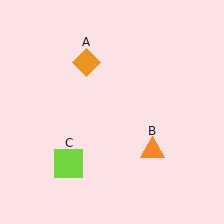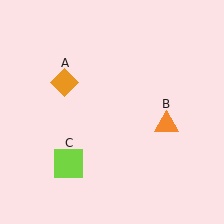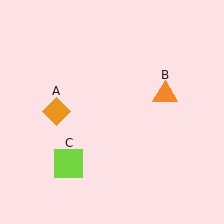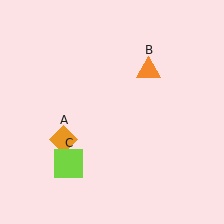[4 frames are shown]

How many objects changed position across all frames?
2 objects changed position: orange diamond (object A), orange triangle (object B).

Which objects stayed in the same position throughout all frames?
Lime square (object C) remained stationary.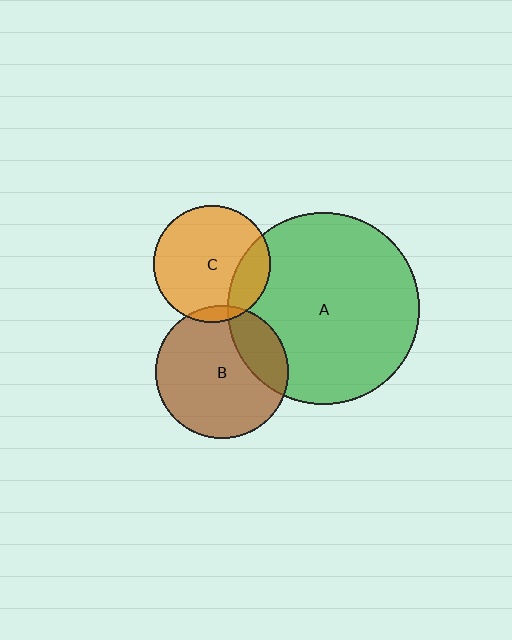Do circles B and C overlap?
Yes.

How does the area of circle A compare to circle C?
Approximately 2.7 times.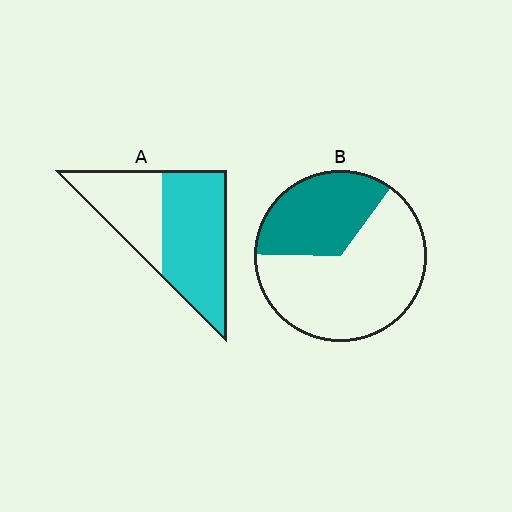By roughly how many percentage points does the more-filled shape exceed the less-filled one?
By roughly 25 percentage points (A over B).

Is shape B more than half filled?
No.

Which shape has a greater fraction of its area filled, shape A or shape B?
Shape A.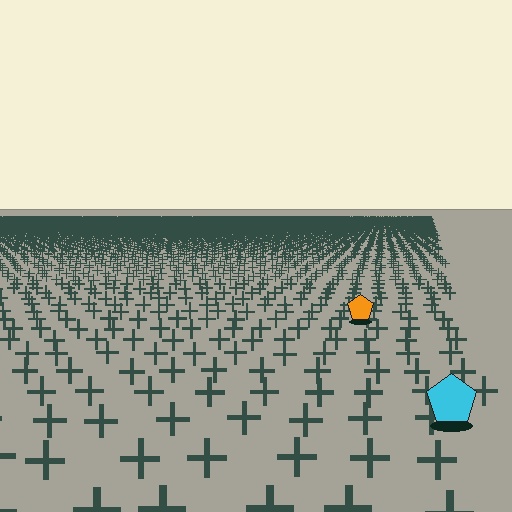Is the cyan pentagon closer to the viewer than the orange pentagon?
Yes. The cyan pentagon is closer — you can tell from the texture gradient: the ground texture is coarser near it.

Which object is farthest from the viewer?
The orange pentagon is farthest from the viewer. It appears smaller and the ground texture around it is denser.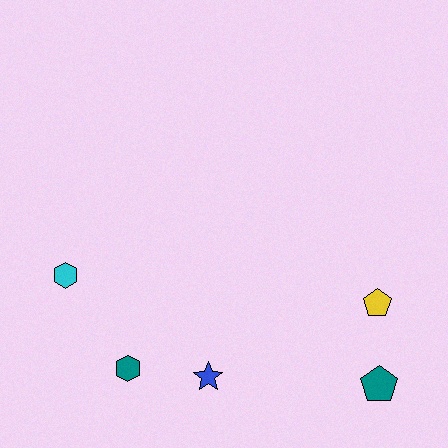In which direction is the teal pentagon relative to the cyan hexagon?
The teal pentagon is to the right of the cyan hexagon.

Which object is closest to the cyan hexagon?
The teal hexagon is closest to the cyan hexagon.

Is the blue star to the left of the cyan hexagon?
No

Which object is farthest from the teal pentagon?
The cyan hexagon is farthest from the teal pentagon.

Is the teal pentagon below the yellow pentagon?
Yes